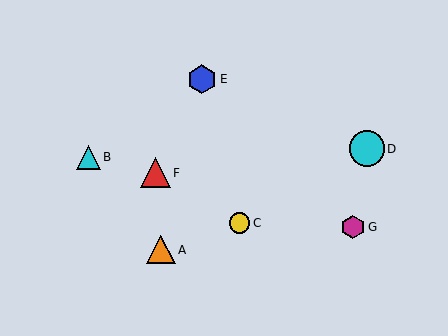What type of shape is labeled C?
Shape C is a yellow circle.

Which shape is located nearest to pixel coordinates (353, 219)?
The magenta hexagon (labeled G) at (353, 227) is nearest to that location.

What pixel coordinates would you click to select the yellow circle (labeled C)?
Click at (240, 223) to select the yellow circle C.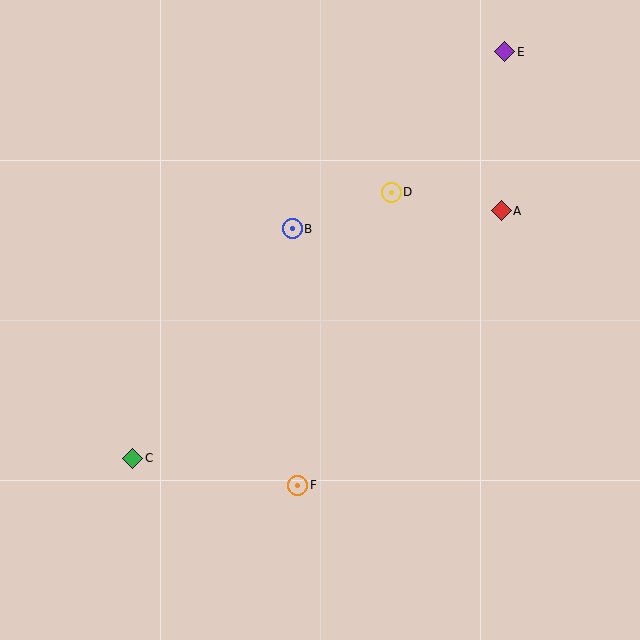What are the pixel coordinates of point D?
Point D is at (391, 192).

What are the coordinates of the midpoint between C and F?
The midpoint between C and F is at (215, 472).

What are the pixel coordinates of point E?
Point E is at (505, 52).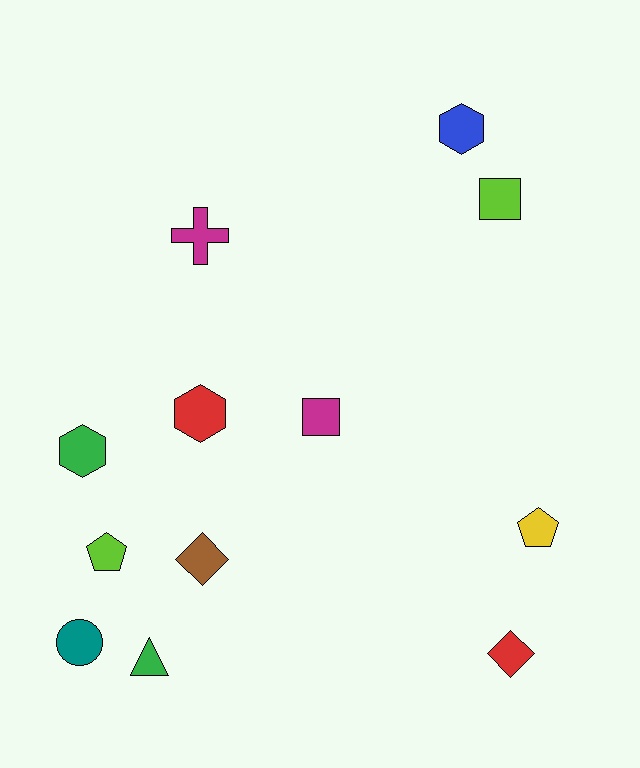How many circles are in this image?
There is 1 circle.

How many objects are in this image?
There are 12 objects.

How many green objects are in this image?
There are 2 green objects.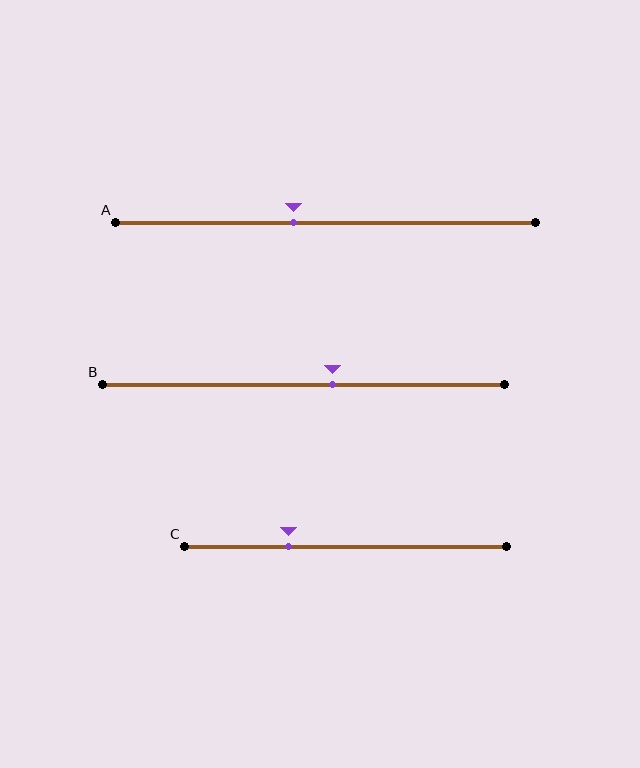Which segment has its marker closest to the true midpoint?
Segment B has its marker closest to the true midpoint.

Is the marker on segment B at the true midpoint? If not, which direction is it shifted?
No, the marker on segment B is shifted to the right by about 7% of the segment length.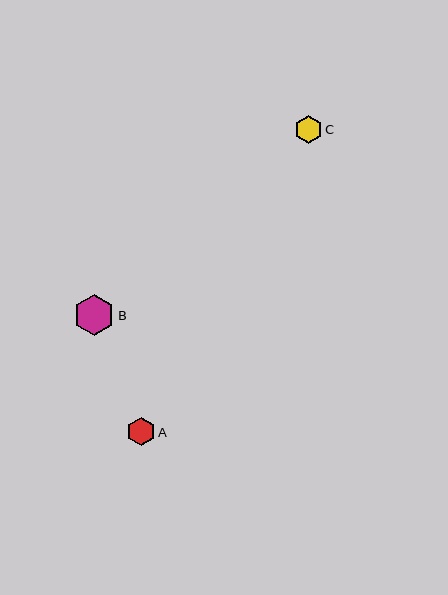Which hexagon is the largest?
Hexagon B is the largest with a size of approximately 41 pixels.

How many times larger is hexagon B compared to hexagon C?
Hexagon B is approximately 1.5 times the size of hexagon C.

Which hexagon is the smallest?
Hexagon C is the smallest with a size of approximately 28 pixels.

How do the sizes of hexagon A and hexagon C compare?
Hexagon A and hexagon C are approximately the same size.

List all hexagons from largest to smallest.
From largest to smallest: B, A, C.